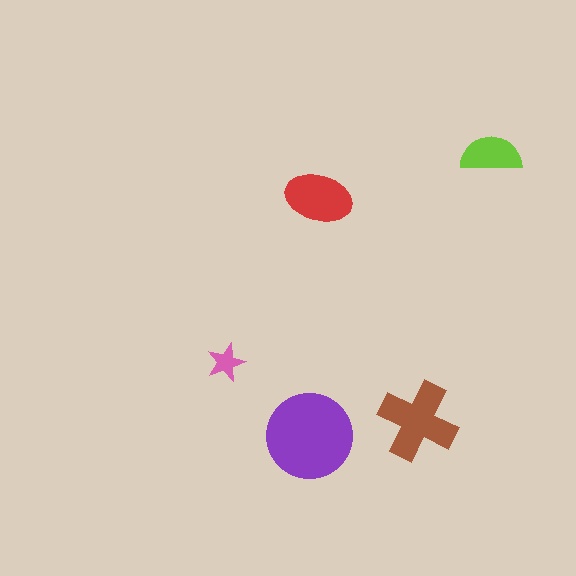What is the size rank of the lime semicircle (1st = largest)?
4th.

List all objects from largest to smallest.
The purple circle, the brown cross, the red ellipse, the lime semicircle, the pink star.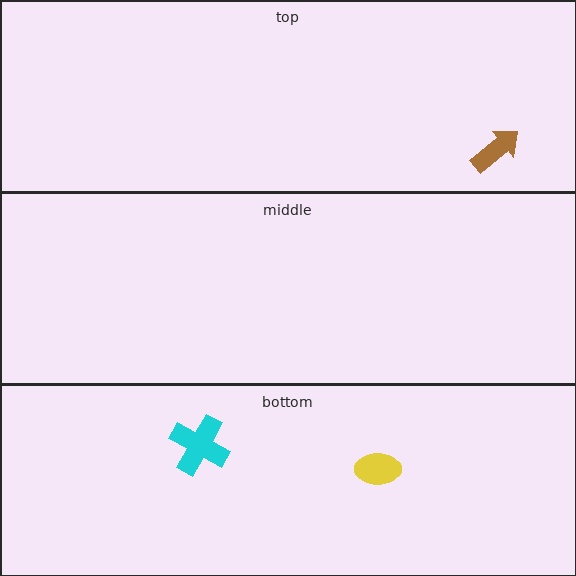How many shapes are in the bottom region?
2.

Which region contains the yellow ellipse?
The bottom region.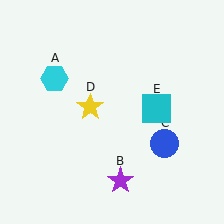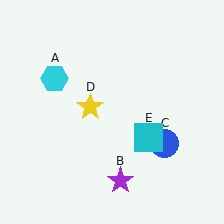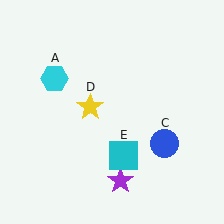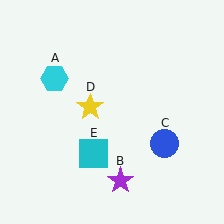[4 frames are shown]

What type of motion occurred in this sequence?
The cyan square (object E) rotated clockwise around the center of the scene.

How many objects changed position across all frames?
1 object changed position: cyan square (object E).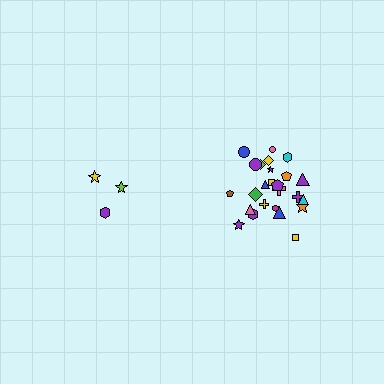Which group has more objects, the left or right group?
The right group.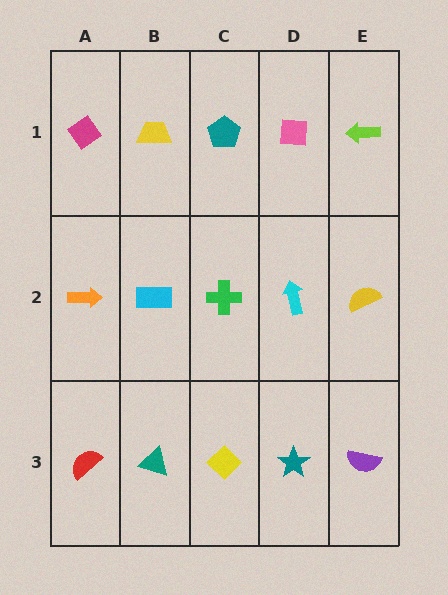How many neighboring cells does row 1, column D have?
3.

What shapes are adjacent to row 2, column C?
A teal pentagon (row 1, column C), a yellow diamond (row 3, column C), a cyan rectangle (row 2, column B), a cyan arrow (row 2, column D).